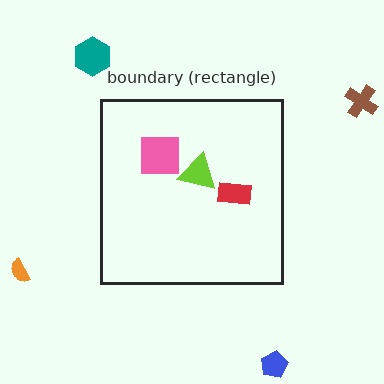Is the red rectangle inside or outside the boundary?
Inside.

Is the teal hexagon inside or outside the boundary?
Outside.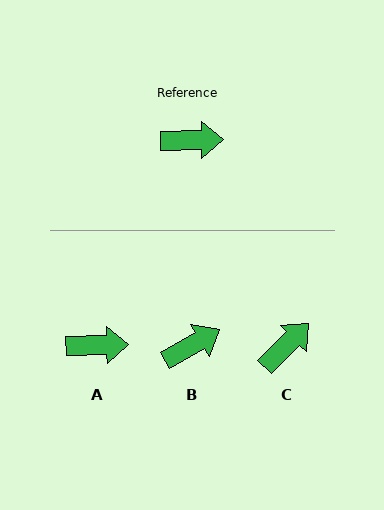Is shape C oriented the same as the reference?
No, it is off by about 44 degrees.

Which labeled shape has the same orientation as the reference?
A.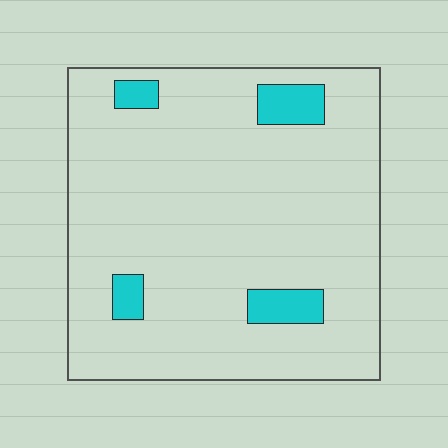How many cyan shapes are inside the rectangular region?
4.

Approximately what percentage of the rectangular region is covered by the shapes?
Approximately 10%.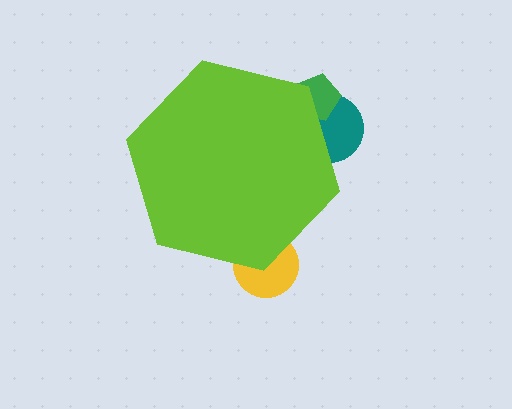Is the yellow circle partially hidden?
Yes, the yellow circle is partially hidden behind the lime hexagon.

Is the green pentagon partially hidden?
Yes, the green pentagon is partially hidden behind the lime hexagon.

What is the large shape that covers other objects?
A lime hexagon.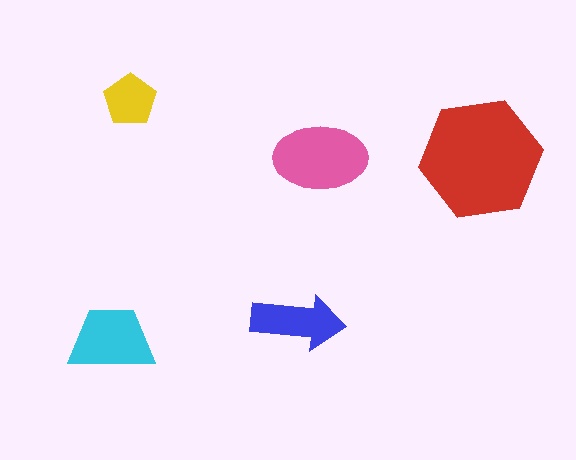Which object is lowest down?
The cyan trapezoid is bottommost.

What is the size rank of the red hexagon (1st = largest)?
1st.